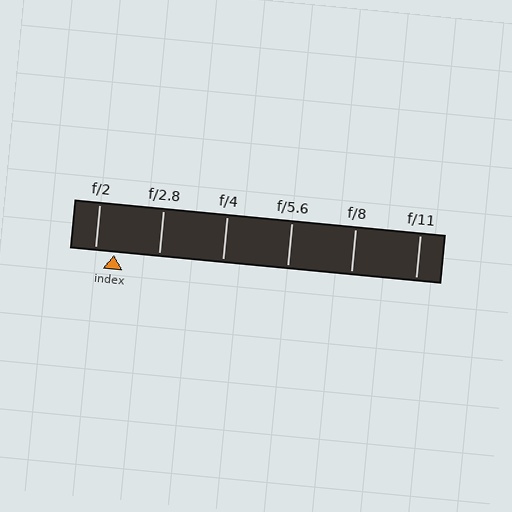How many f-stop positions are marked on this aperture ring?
There are 6 f-stop positions marked.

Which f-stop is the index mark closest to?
The index mark is closest to f/2.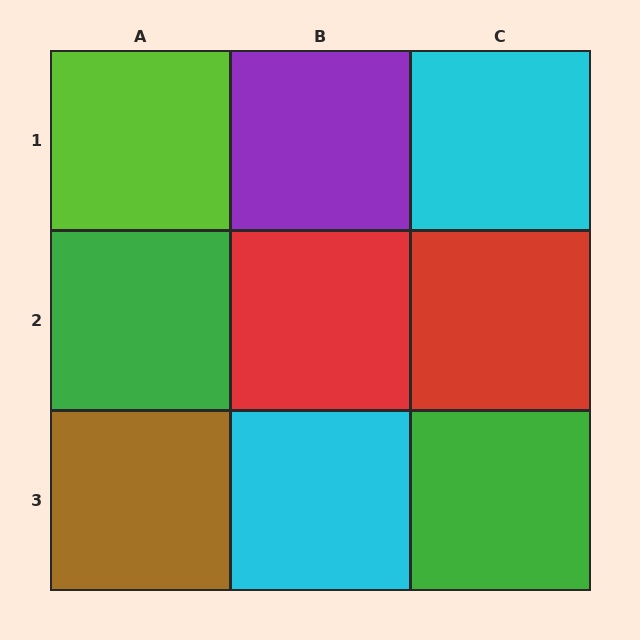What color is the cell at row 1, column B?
Purple.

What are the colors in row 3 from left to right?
Brown, cyan, green.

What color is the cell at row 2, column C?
Red.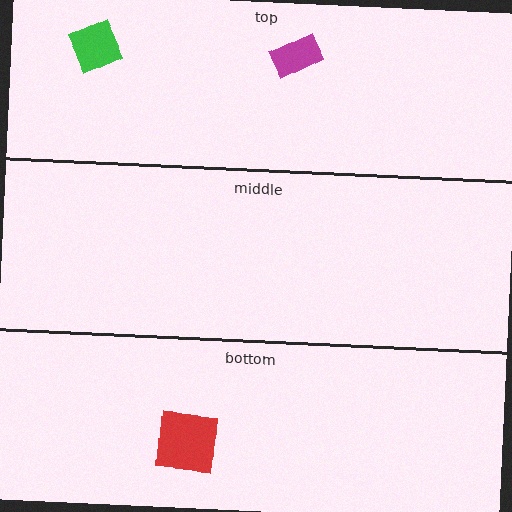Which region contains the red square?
The bottom region.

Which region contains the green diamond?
The top region.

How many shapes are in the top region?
2.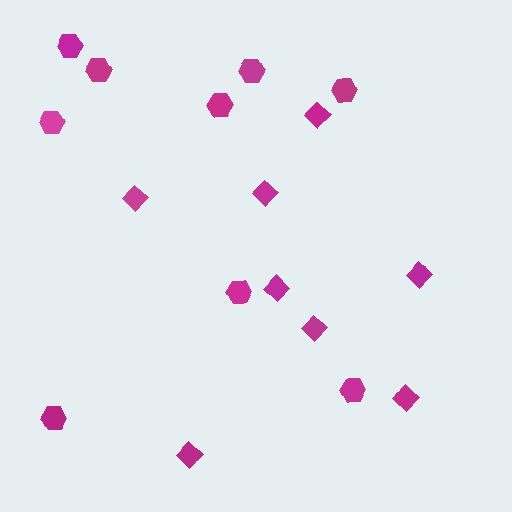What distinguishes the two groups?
There are 2 groups: one group of hexagons (9) and one group of diamonds (8).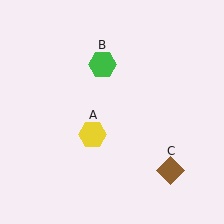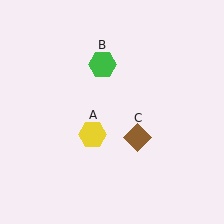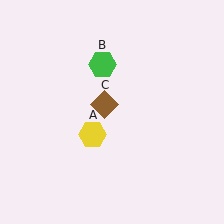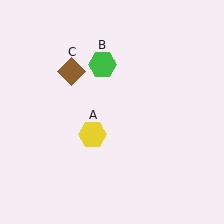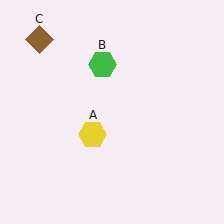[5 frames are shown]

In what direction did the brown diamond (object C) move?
The brown diamond (object C) moved up and to the left.